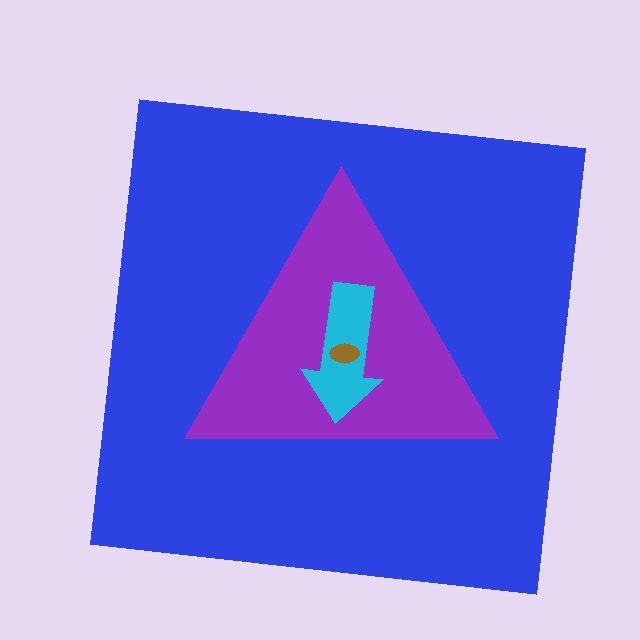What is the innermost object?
The brown ellipse.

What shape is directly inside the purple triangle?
The cyan arrow.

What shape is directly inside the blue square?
The purple triangle.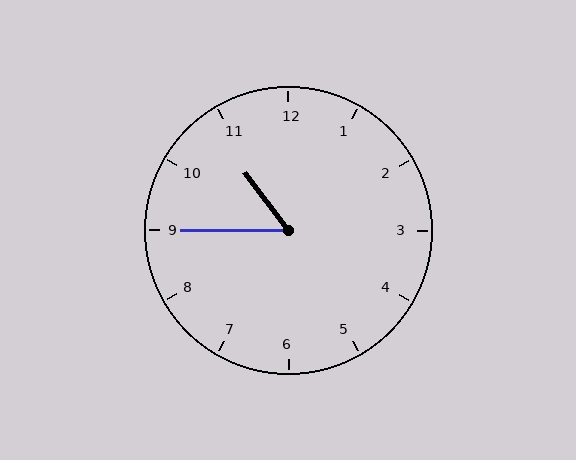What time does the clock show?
10:45.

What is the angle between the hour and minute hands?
Approximately 52 degrees.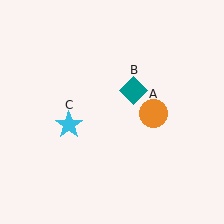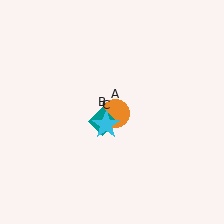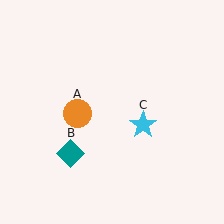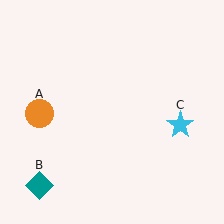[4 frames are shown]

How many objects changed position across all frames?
3 objects changed position: orange circle (object A), teal diamond (object B), cyan star (object C).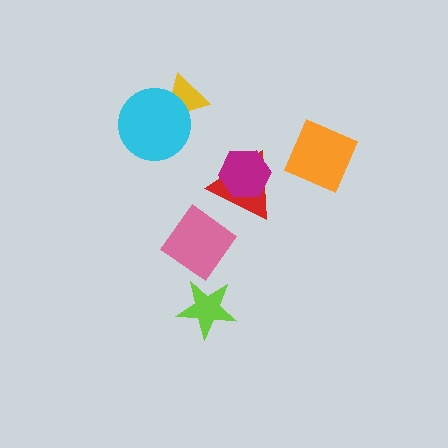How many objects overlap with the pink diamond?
0 objects overlap with the pink diamond.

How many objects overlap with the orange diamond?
0 objects overlap with the orange diamond.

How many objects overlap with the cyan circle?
1 object overlaps with the cyan circle.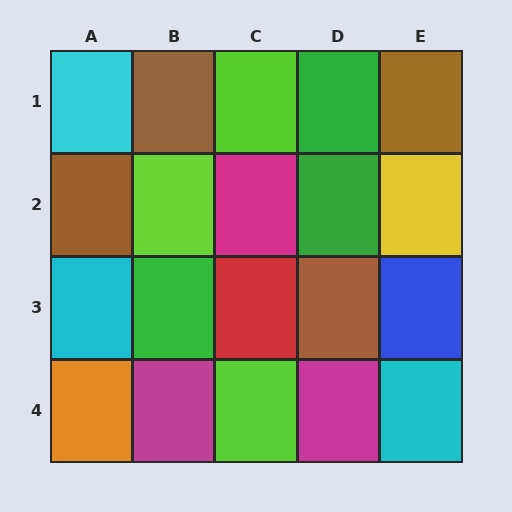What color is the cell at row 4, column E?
Cyan.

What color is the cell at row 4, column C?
Lime.